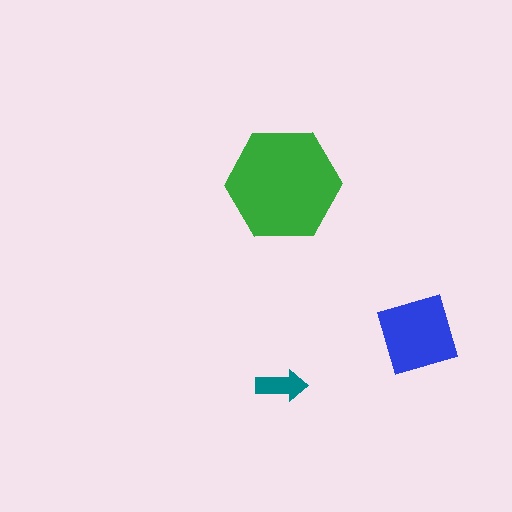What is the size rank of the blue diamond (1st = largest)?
2nd.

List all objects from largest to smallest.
The green hexagon, the blue diamond, the teal arrow.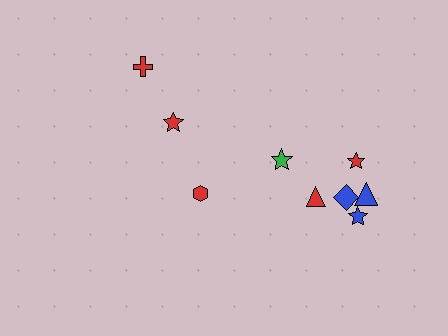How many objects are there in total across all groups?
There are 9 objects.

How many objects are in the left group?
There are 3 objects.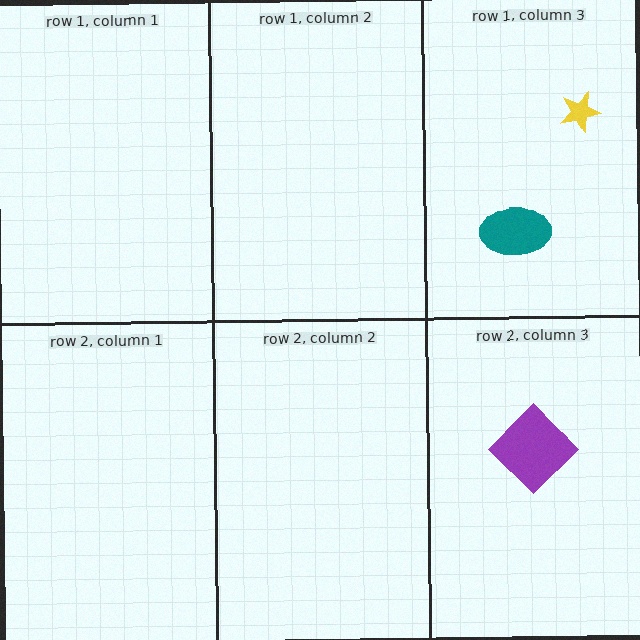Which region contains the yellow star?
The row 1, column 3 region.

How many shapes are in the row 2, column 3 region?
1.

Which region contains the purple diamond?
The row 2, column 3 region.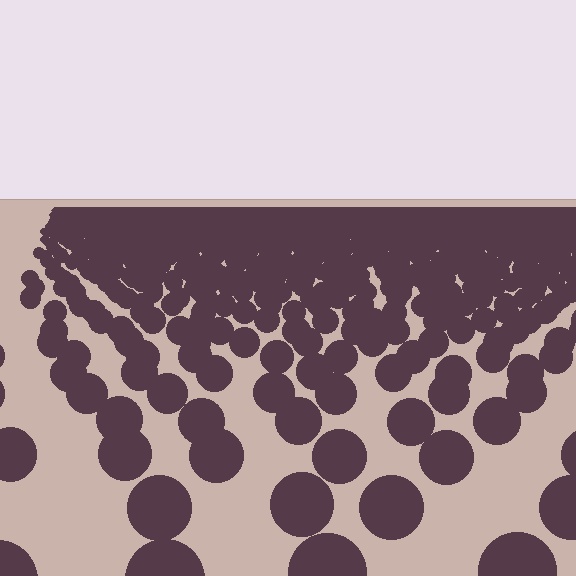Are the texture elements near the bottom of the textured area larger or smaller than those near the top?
Larger. Near the bottom, elements are closer to the viewer and appear at a bigger on-screen size.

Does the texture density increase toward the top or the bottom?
Density increases toward the top.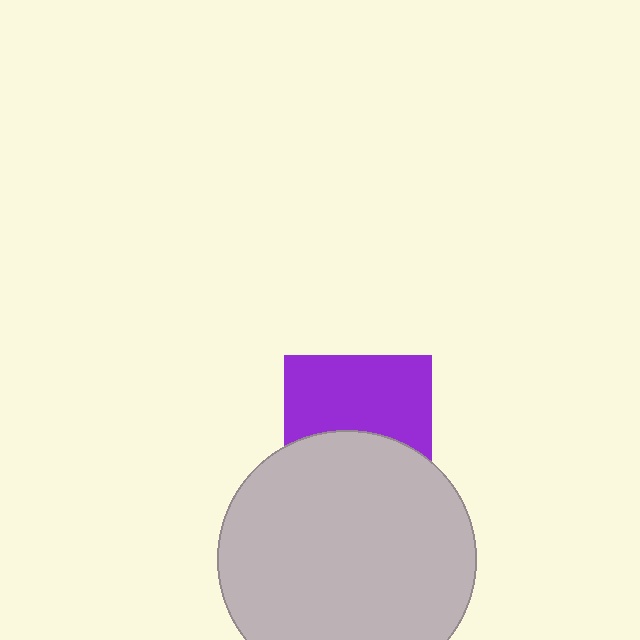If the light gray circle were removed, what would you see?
You would see the complete purple square.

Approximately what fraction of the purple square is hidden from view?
Roughly 44% of the purple square is hidden behind the light gray circle.